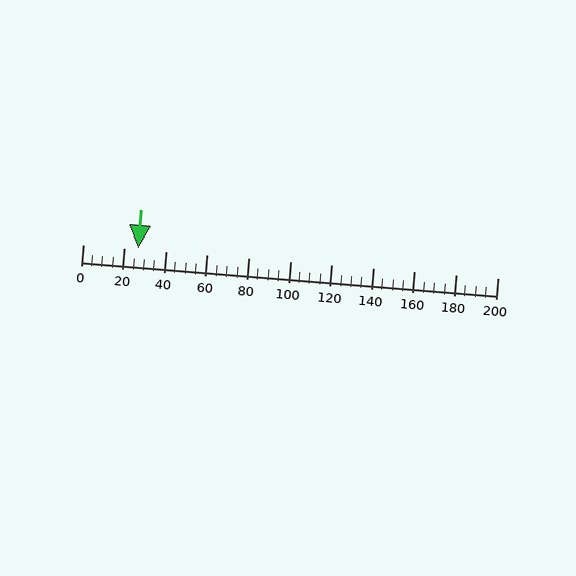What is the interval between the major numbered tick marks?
The major tick marks are spaced 20 units apart.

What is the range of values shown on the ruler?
The ruler shows values from 0 to 200.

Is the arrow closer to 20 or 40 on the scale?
The arrow is closer to 20.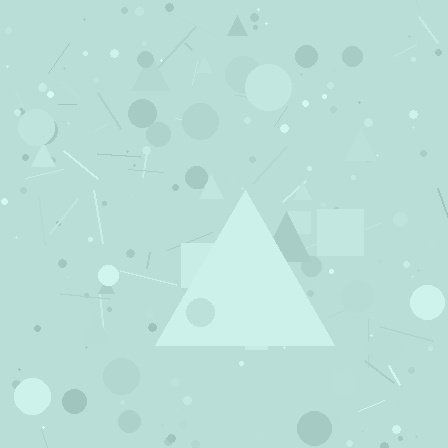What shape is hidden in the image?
A triangle is hidden in the image.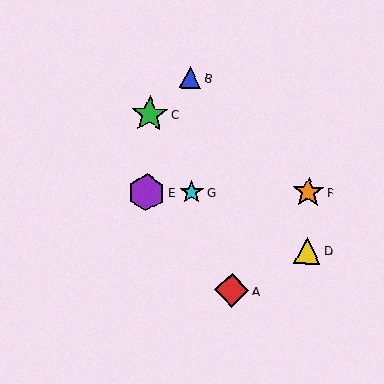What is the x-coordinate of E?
Object E is at x≈147.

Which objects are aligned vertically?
Objects C, E are aligned vertically.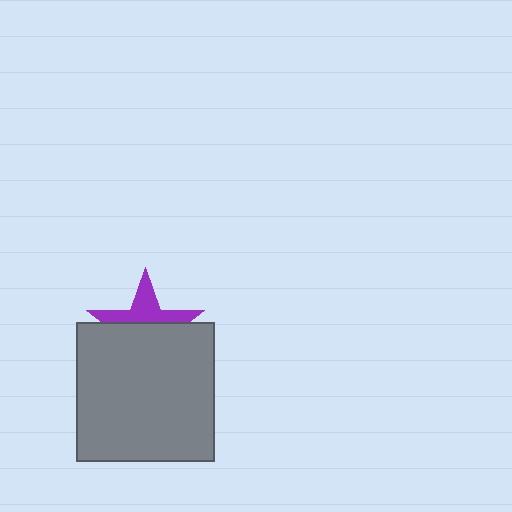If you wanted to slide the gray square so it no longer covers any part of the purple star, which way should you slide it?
Slide it down — that is the most direct way to separate the two shapes.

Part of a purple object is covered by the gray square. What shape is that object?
It is a star.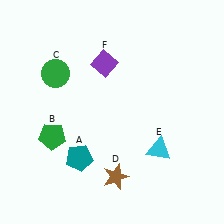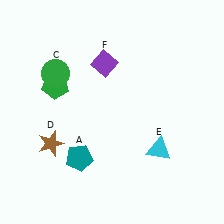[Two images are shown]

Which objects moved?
The objects that moved are: the green pentagon (B), the brown star (D).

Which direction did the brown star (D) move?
The brown star (D) moved left.